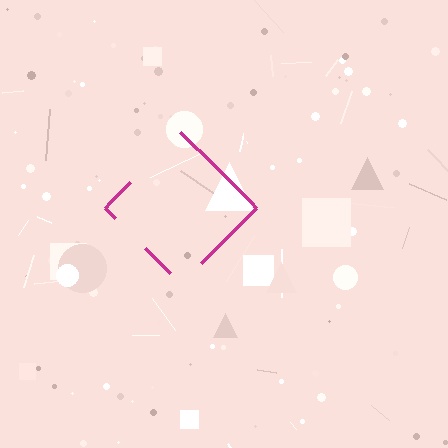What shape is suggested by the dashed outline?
The dashed outline suggests a diamond.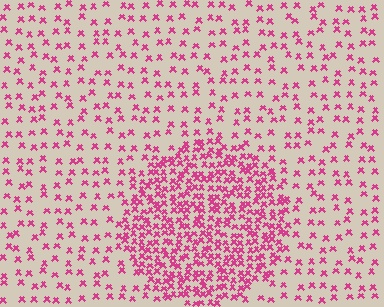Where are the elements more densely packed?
The elements are more densely packed inside the circle boundary.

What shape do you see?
I see a circle.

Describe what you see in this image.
The image contains small magenta elements arranged at two different densities. A circle-shaped region is visible where the elements are more densely packed than the surrounding area.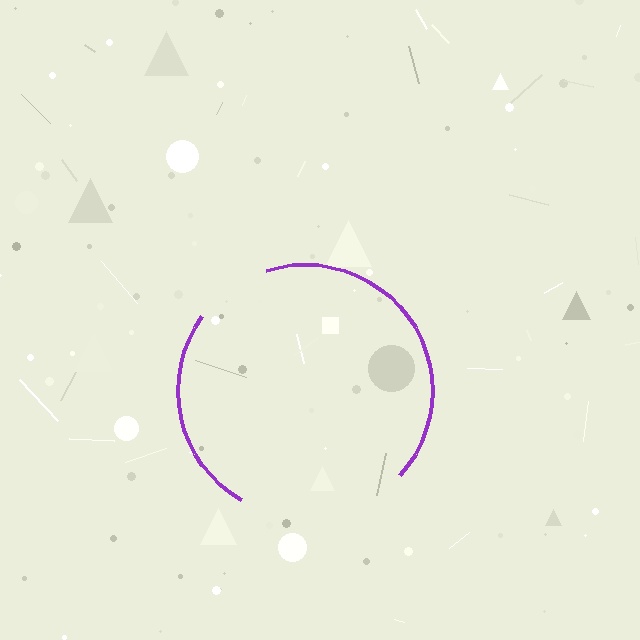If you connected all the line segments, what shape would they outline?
They would outline a circle.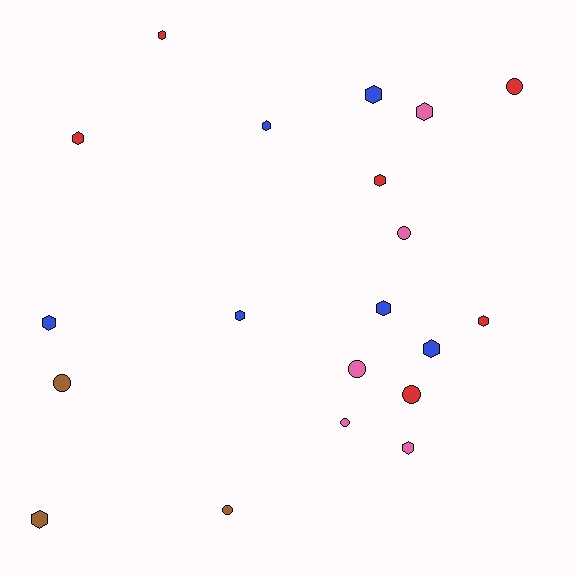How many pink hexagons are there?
There are 2 pink hexagons.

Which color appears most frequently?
Red, with 6 objects.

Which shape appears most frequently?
Hexagon, with 13 objects.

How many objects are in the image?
There are 20 objects.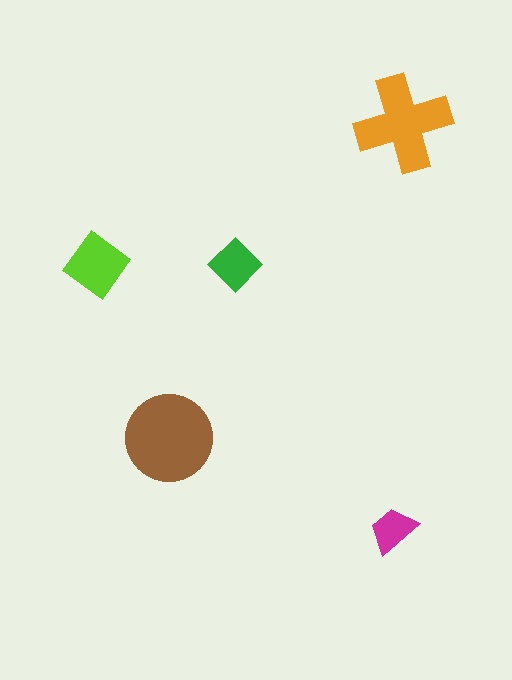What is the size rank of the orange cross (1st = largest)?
2nd.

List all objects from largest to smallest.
The brown circle, the orange cross, the lime diamond, the green diamond, the magenta trapezoid.